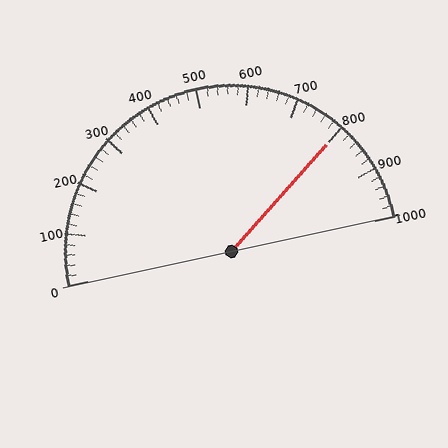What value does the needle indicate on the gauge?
The needle indicates approximately 800.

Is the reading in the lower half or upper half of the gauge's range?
The reading is in the upper half of the range (0 to 1000).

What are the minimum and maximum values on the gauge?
The gauge ranges from 0 to 1000.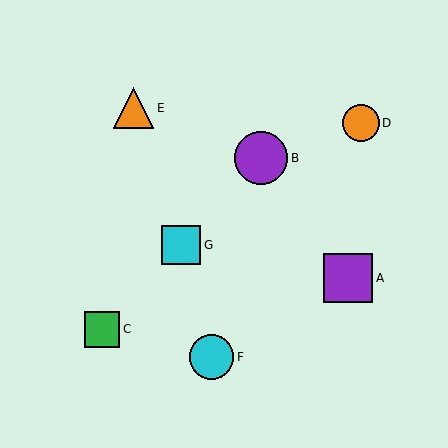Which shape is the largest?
The purple circle (labeled B) is the largest.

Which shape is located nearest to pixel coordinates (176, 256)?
The cyan square (labeled G) at (181, 245) is nearest to that location.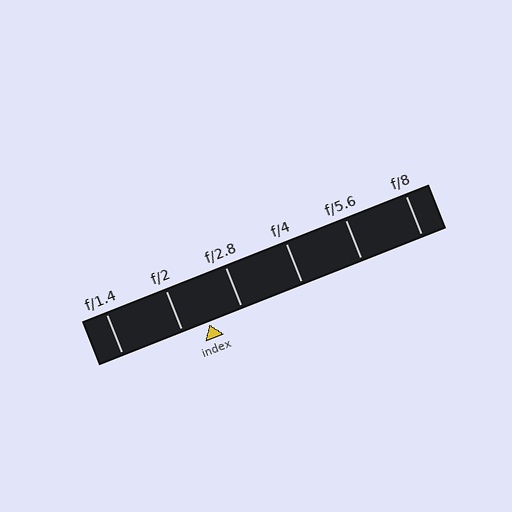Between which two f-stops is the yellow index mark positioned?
The index mark is between f/2 and f/2.8.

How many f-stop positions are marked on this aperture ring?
There are 6 f-stop positions marked.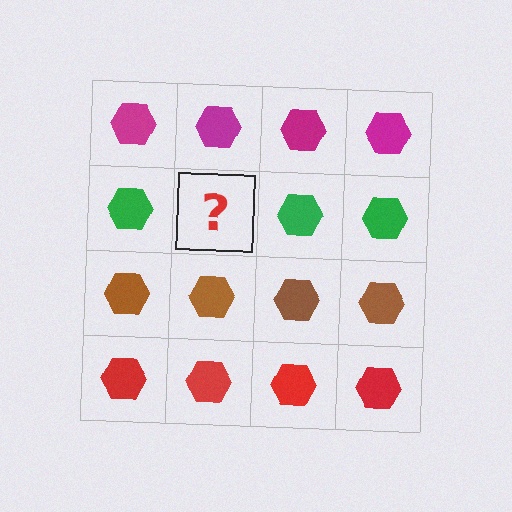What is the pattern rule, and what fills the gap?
The rule is that each row has a consistent color. The gap should be filled with a green hexagon.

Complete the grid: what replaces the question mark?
The question mark should be replaced with a green hexagon.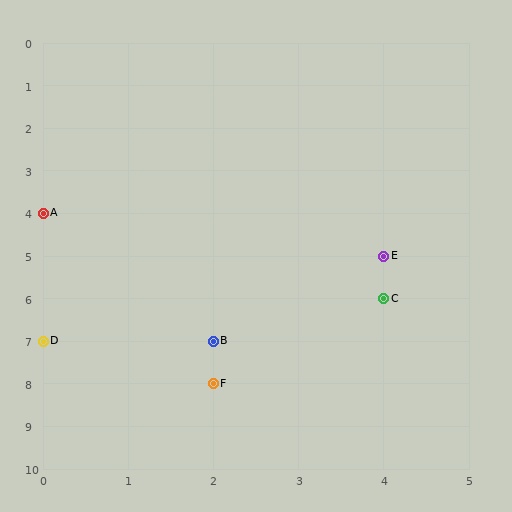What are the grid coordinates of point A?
Point A is at grid coordinates (0, 4).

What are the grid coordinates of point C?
Point C is at grid coordinates (4, 6).